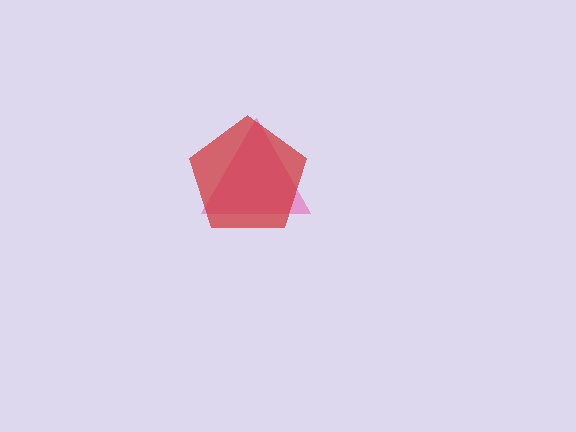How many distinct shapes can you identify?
There are 2 distinct shapes: a pink triangle, a red pentagon.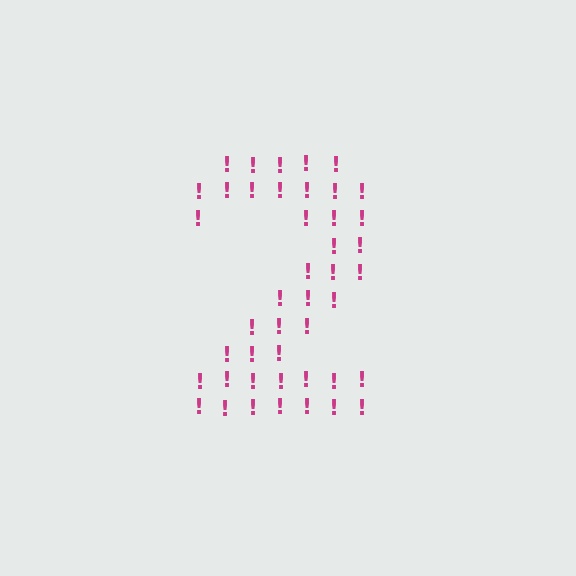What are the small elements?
The small elements are exclamation marks.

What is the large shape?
The large shape is the digit 2.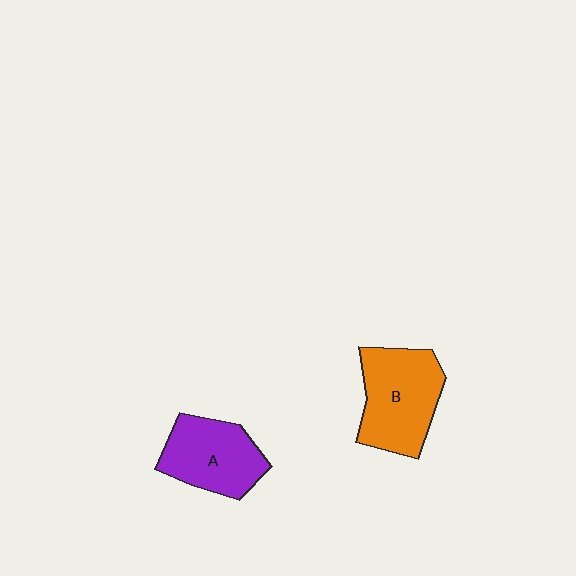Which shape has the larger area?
Shape B (orange).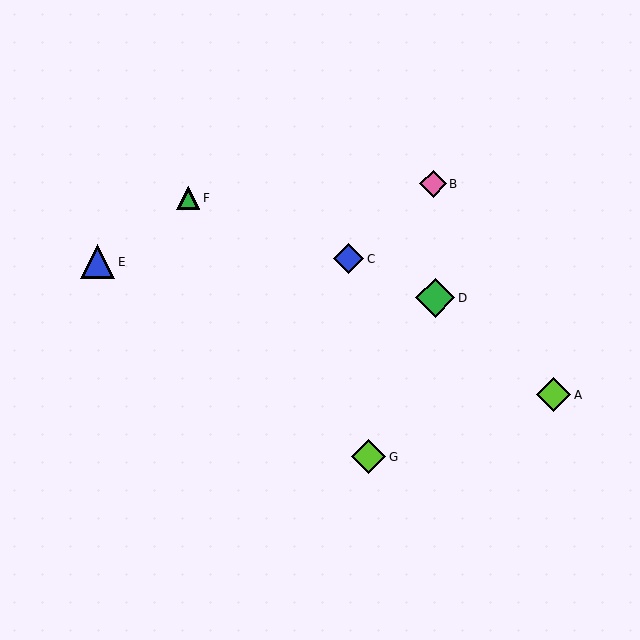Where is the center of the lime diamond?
The center of the lime diamond is at (554, 395).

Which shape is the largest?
The green diamond (labeled D) is the largest.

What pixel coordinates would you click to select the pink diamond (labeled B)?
Click at (433, 184) to select the pink diamond B.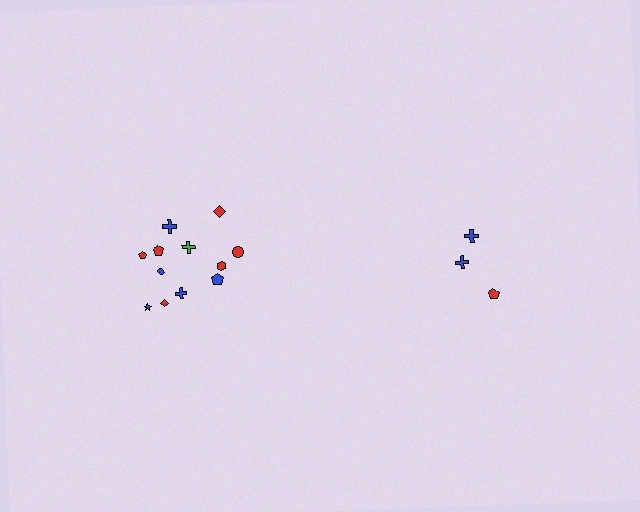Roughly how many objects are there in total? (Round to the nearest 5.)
Roughly 15 objects in total.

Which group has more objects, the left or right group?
The left group.